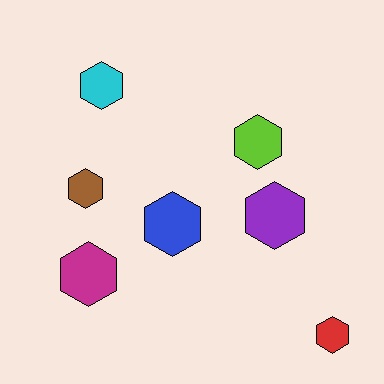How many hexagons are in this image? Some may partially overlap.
There are 7 hexagons.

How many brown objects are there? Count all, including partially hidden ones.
There is 1 brown object.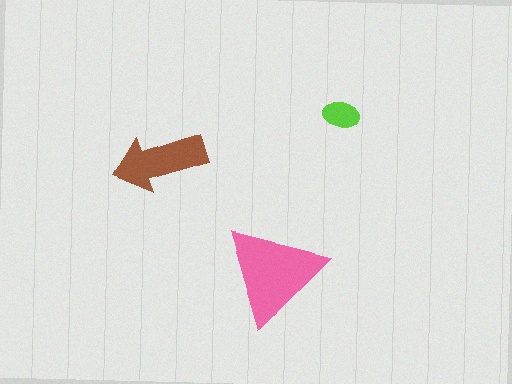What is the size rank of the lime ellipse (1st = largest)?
3rd.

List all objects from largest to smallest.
The pink triangle, the brown arrow, the lime ellipse.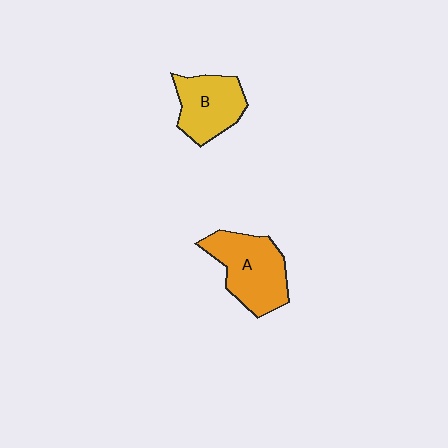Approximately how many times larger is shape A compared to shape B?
Approximately 1.3 times.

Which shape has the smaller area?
Shape B (yellow).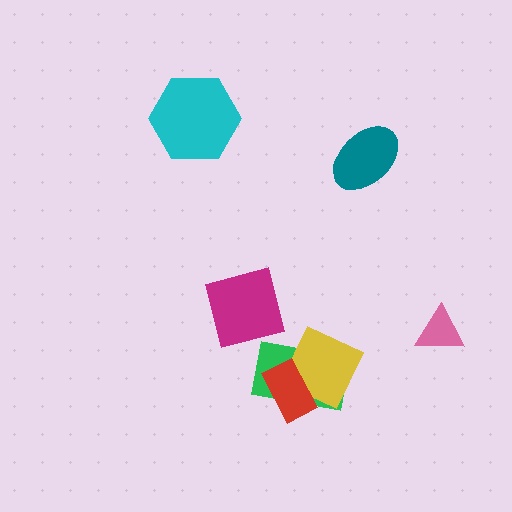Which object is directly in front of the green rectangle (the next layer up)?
The yellow square is directly in front of the green rectangle.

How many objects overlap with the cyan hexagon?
0 objects overlap with the cyan hexagon.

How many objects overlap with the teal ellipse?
0 objects overlap with the teal ellipse.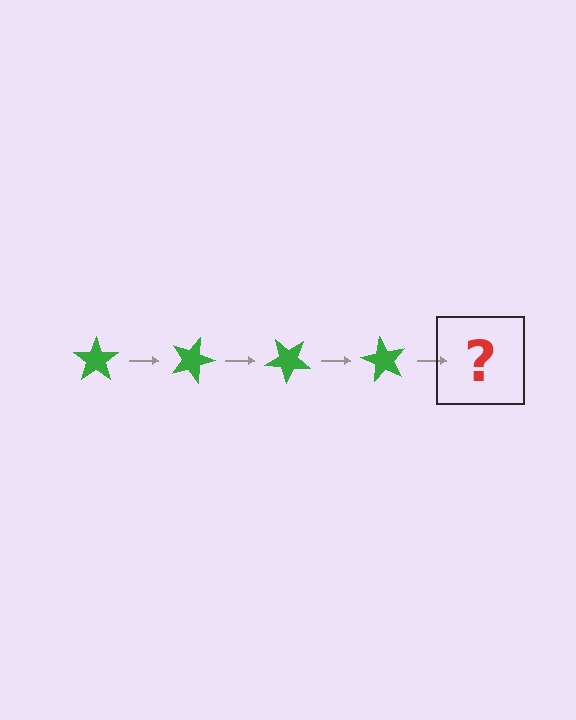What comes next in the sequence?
The next element should be a green star rotated 80 degrees.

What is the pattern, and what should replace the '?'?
The pattern is that the star rotates 20 degrees each step. The '?' should be a green star rotated 80 degrees.